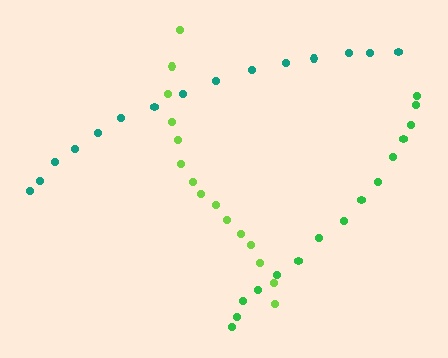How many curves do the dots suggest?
There are 3 distinct paths.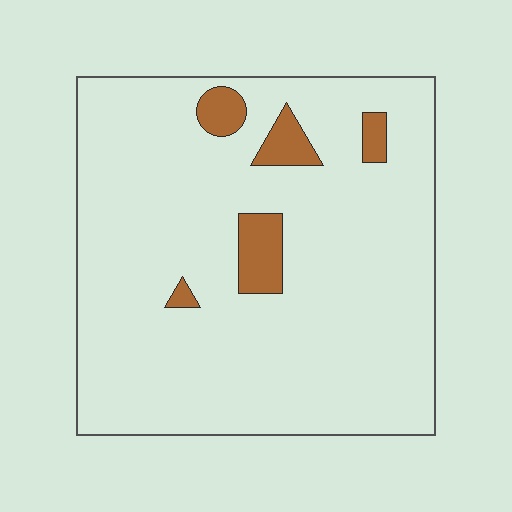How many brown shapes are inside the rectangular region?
5.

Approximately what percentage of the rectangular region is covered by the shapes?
Approximately 10%.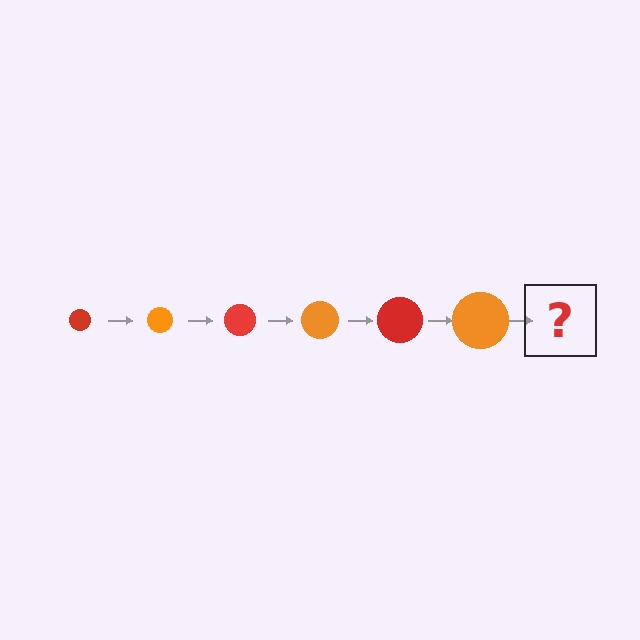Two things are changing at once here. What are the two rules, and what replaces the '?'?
The two rules are that the circle grows larger each step and the color cycles through red and orange. The '?' should be a red circle, larger than the previous one.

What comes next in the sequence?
The next element should be a red circle, larger than the previous one.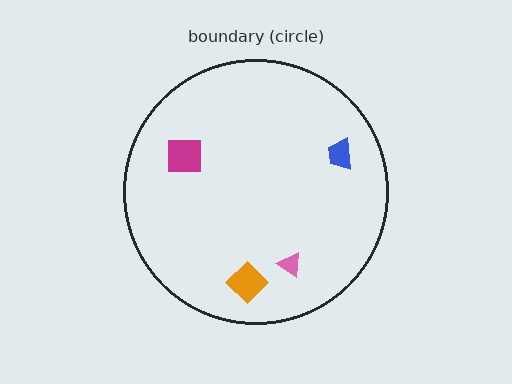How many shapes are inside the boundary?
4 inside, 0 outside.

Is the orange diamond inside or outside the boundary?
Inside.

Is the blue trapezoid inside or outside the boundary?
Inside.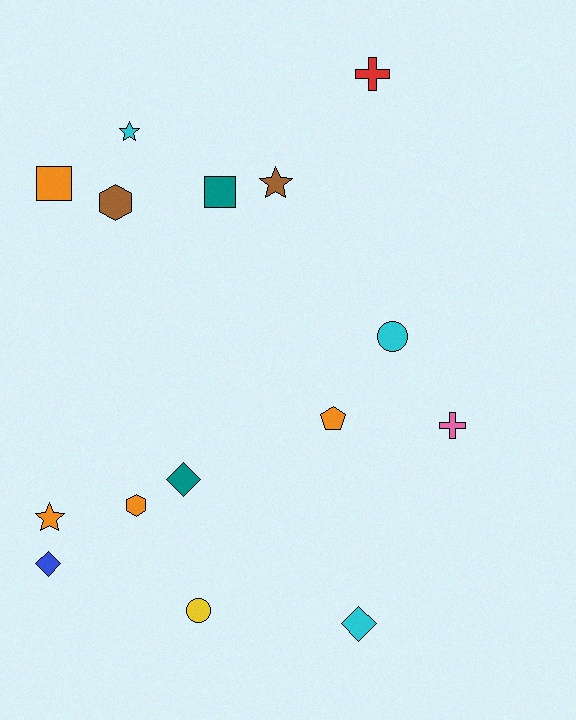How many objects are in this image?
There are 15 objects.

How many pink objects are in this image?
There is 1 pink object.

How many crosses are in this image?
There are 2 crosses.